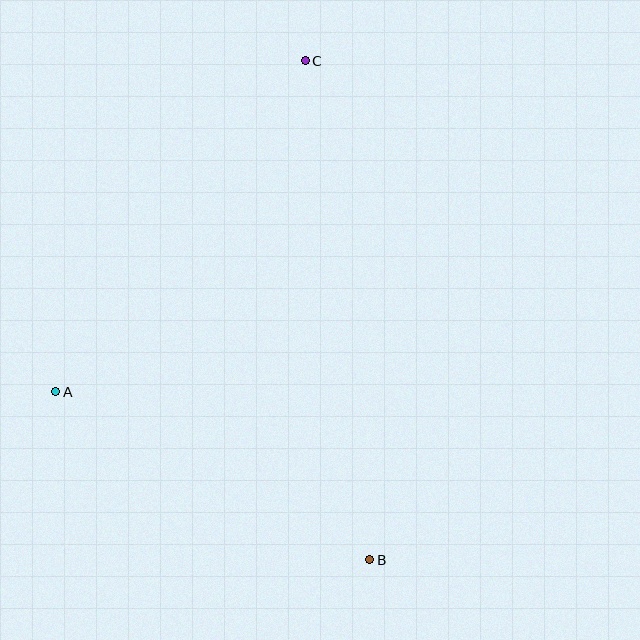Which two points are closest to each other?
Points A and B are closest to each other.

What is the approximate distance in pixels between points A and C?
The distance between A and C is approximately 415 pixels.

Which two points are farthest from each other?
Points B and C are farthest from each other.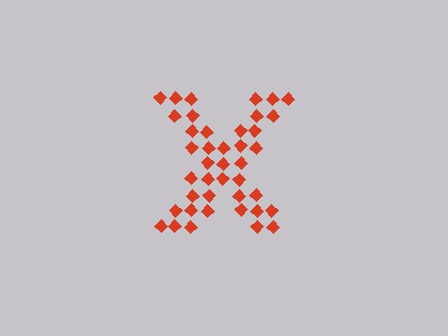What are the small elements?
The small elements are diamonds.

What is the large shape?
The large shape is the letter X.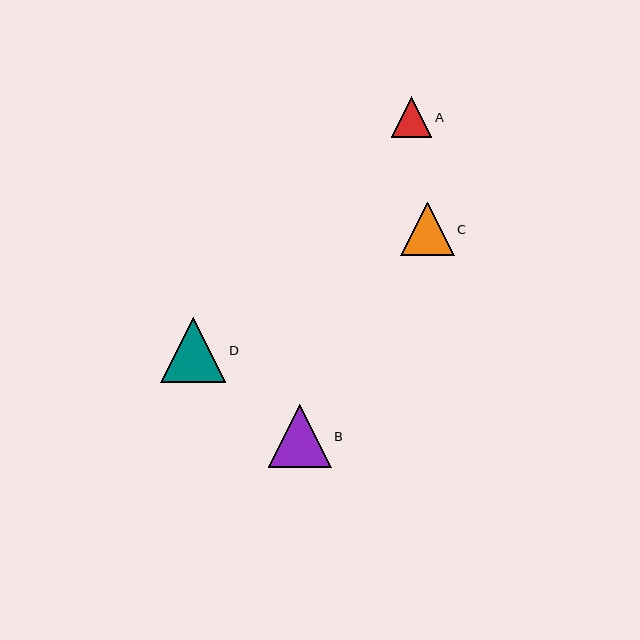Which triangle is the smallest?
Triangle A is the smallest with a size of approximately 41 pixels.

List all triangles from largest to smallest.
From largest to smallest: D, B, C, A.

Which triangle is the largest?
Triangle D is the largest with a size of approximately 66 pixels.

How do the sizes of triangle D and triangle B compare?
Triangle D and triangle B are approximately the same size.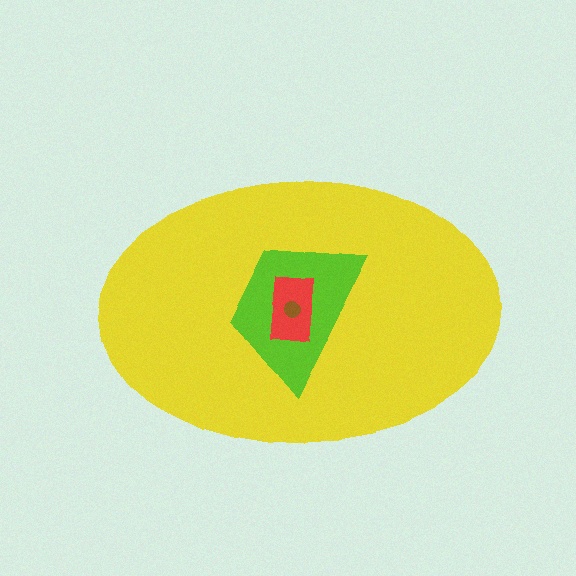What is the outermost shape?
The yellow ellipse.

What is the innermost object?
The brown circle.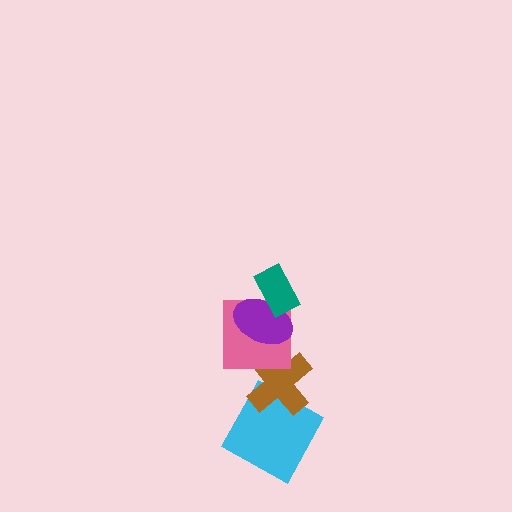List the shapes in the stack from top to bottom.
From top to bottom: the teal rectangle, the purple ellipse, the pink square, the brown cross, the cyan square.